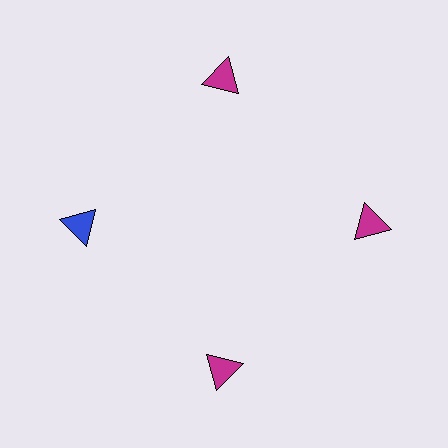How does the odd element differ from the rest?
It has a different color: blue instead of magenta.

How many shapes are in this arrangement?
There are 4 shapes arranged in a ring pattern.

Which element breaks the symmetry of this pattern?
The blue triangle at roughly the 9 o'clock position breaks the symmetry. All other shapes are magenta triangles.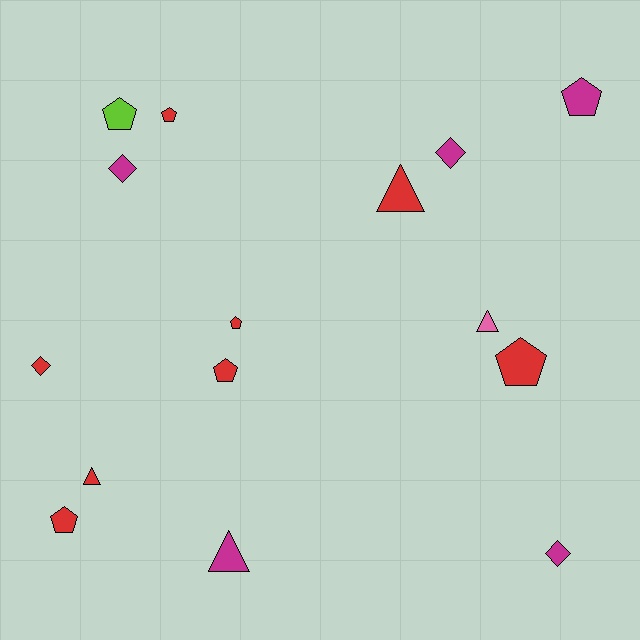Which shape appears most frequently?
Pentagon, with 7 objects.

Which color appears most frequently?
Red, with 8 objects.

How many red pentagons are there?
There are 5 red pentagons.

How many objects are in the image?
There are 15 objects.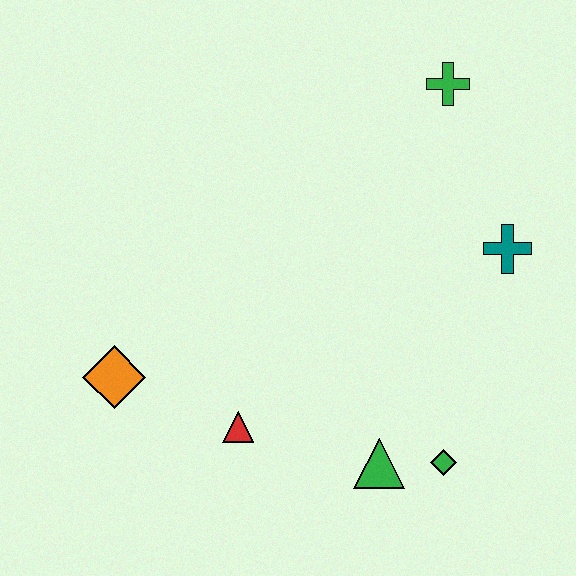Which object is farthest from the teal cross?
The orange diamond is farthest from the teal cross.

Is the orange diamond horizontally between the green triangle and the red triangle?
No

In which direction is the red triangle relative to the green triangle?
The red triangle is to the left of the green triangle.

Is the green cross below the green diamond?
No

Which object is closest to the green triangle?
The green diamond is closest to the green triangle.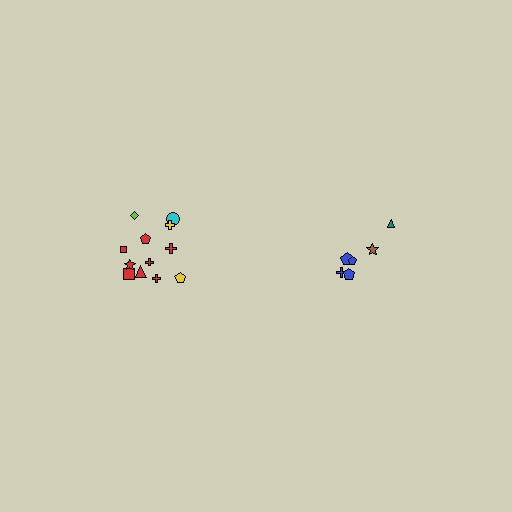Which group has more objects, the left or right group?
The left group.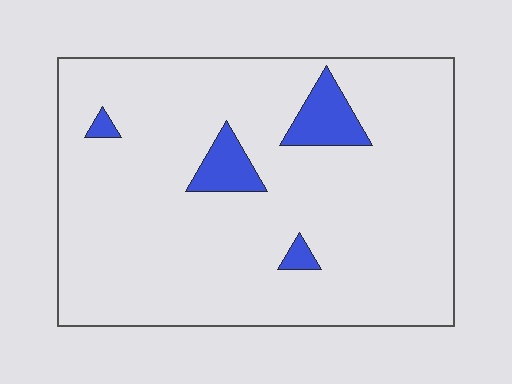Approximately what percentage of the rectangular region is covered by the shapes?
Approximately 10%.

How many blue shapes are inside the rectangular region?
4.